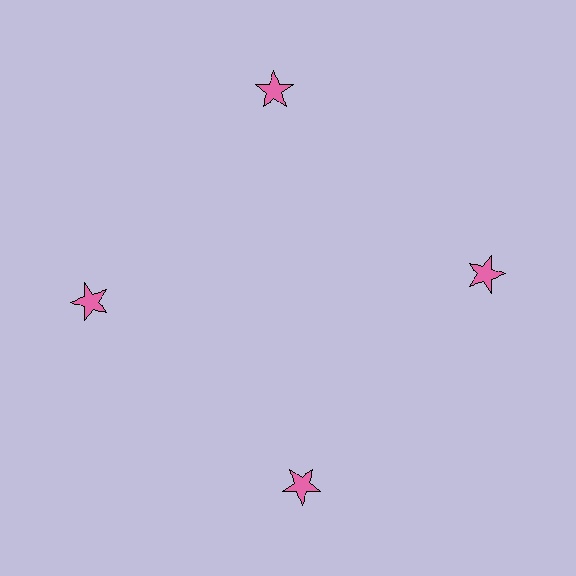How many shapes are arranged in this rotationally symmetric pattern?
There are 4 shapes, arranged in 4 groups of 1.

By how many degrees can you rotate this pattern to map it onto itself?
The pattern maps onto itself every 90 degrees of rotation.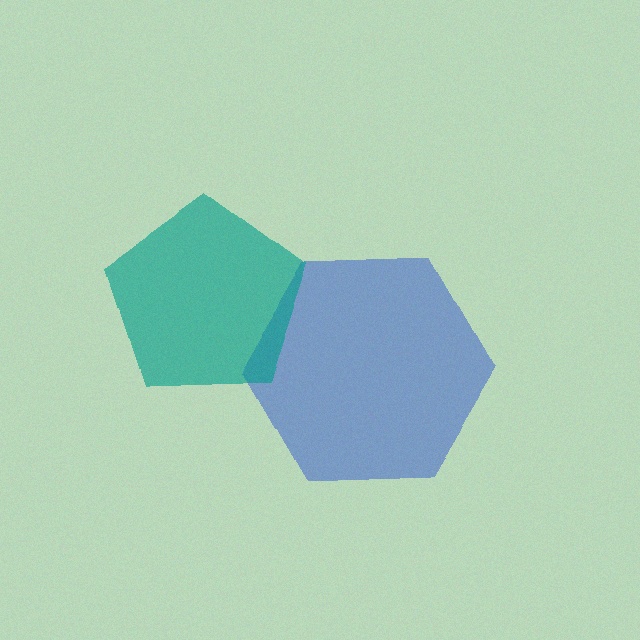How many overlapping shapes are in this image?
There are 2 overlapping shapes in the image.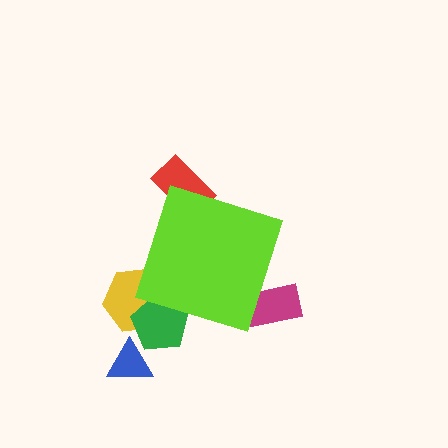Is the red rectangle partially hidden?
Yes, the red rectangle is partially hidden behind the lime diamond.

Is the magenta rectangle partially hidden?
Yes, the magenta rectangle is partially hidden behind the lime diamond.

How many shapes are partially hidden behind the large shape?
4 shapes are partially hidden.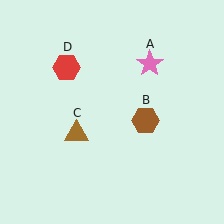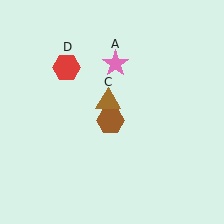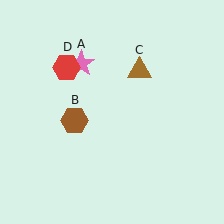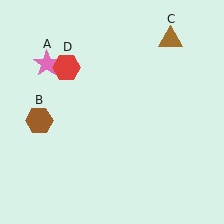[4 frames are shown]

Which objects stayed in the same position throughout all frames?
Red hexagon (object D) remained stationary.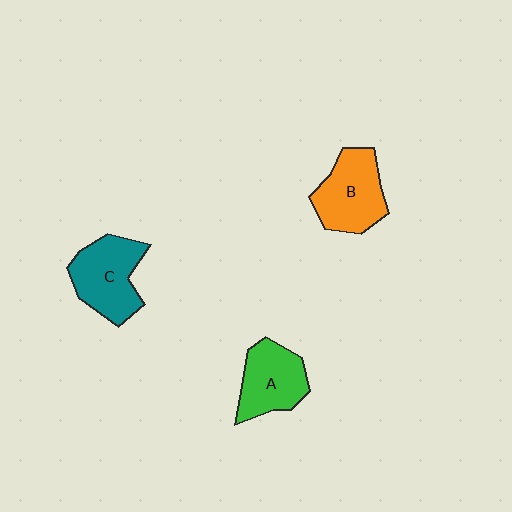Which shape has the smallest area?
Shape A (green).